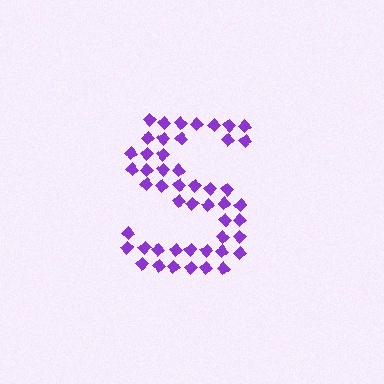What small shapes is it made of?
It is made of small diamonds.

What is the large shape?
The large shape is the letter S.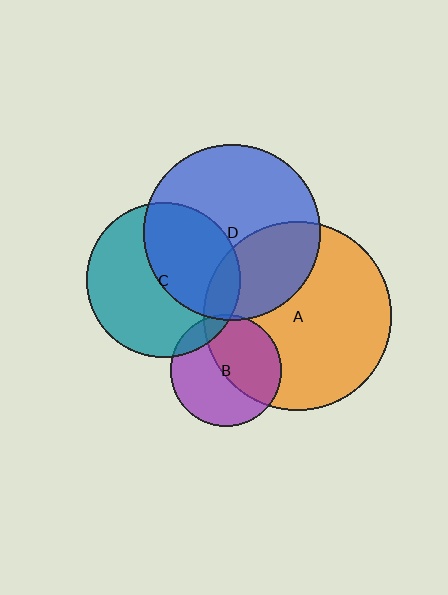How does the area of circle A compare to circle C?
Approximately 1.5 times.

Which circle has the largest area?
Circle A (orange).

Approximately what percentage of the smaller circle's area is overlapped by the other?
Approximately 45%.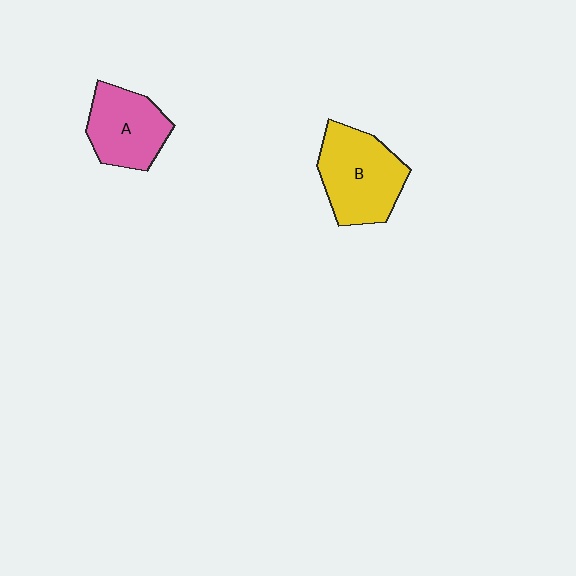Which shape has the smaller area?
Shape A (pink).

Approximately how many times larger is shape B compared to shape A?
Approximately 1.2 times.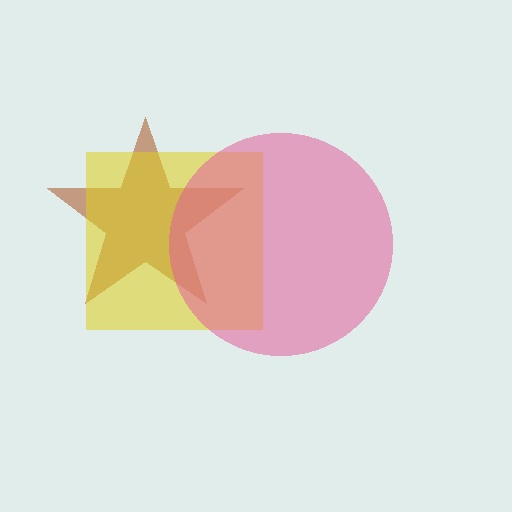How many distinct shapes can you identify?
There are 3 distinct shapes: a brown star, a yellow square, a pink circle.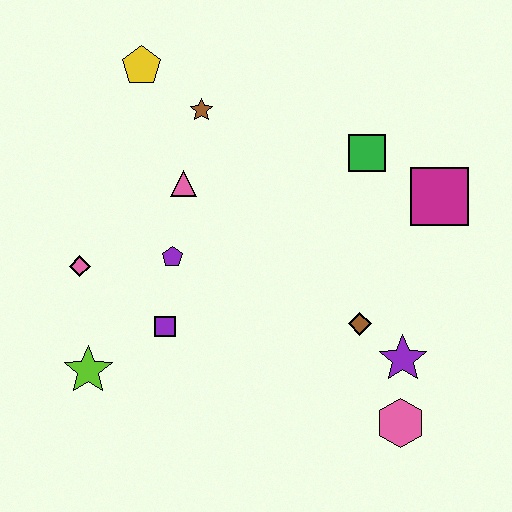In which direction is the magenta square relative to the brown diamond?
The magenta square is above the brown diamond.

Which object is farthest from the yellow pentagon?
The pink hexagon is farthest from the yellow pentagon.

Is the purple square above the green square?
No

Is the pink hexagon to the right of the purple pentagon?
Yes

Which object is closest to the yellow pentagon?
The brown star is closest to the yellow pentagon.